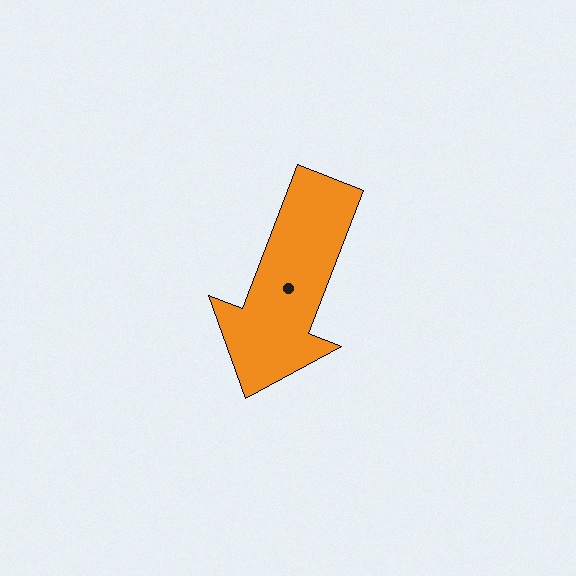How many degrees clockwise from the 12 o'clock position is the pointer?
Approximately 201 degrees.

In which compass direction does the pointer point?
South.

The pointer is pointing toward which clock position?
Roughly 7 o'clock.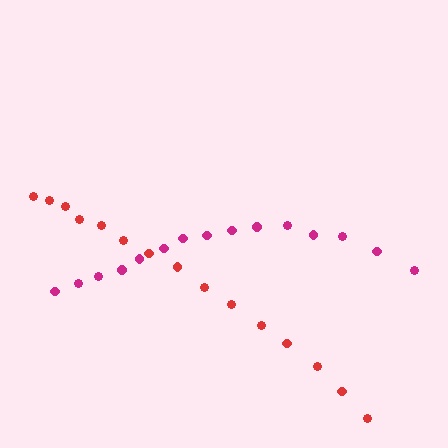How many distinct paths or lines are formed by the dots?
There are 2 distinct paths.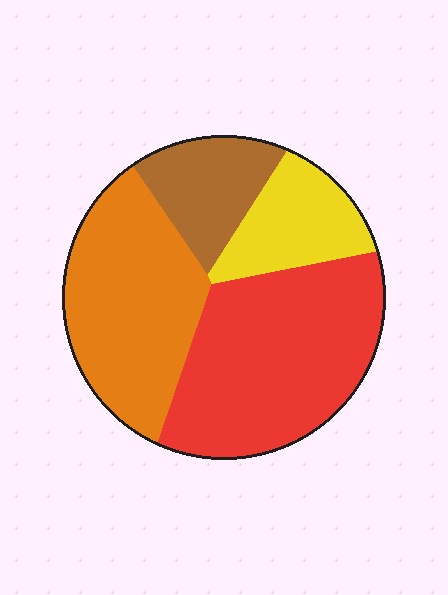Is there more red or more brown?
Red.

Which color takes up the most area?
Red, at roughly 40%.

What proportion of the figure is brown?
Brown covers roughly 15% of the figure.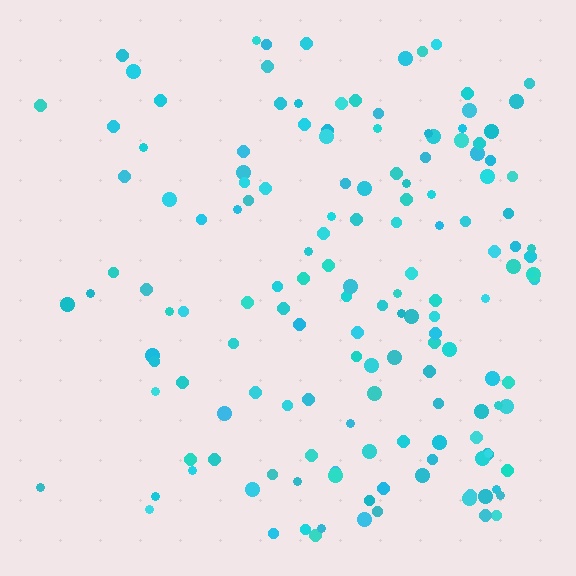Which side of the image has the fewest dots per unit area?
The left.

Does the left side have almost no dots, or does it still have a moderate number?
Still a moderate number, just noticeably fewer than the right.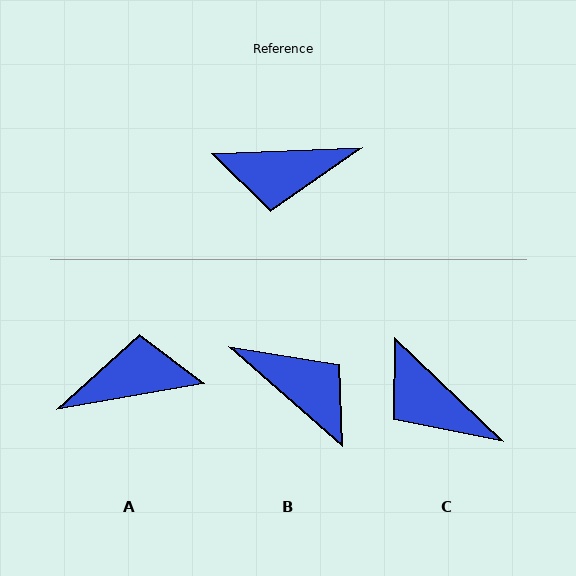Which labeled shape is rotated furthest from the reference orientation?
A, about 172 degrees away.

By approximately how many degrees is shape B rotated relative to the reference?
Approximately 136 degrees counter-clockwise.